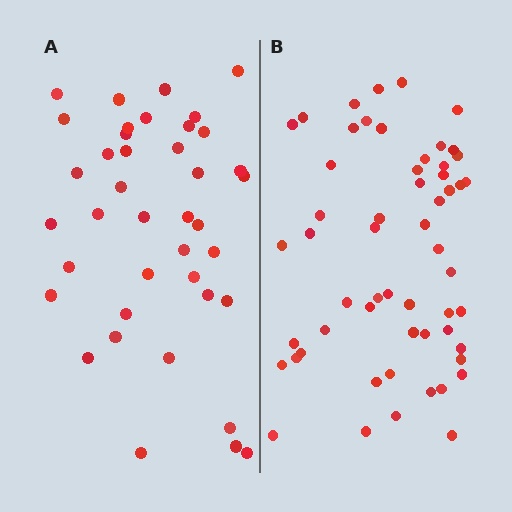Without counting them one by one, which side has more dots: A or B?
Region B (the right region) has more dots.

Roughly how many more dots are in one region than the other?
Region B has approximately 15 more dots than region A.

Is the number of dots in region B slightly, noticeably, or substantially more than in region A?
Region B has noticeably more, but not dramatically so. The ratio is roughly 1.4 to 1.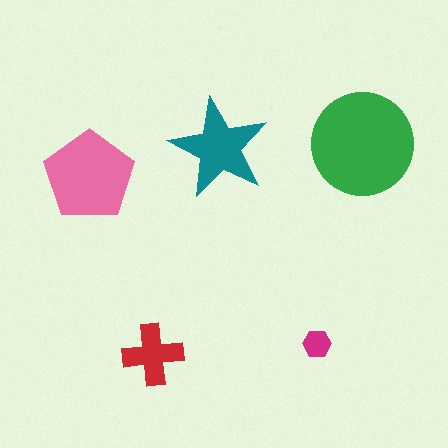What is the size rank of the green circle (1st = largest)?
1st.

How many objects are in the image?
There are 5 objects in the image.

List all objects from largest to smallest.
The green circle, the pink pentagon, the teal star, the red cross, the magenta hexagon.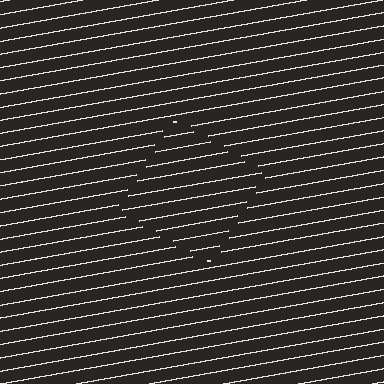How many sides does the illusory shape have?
4 sides — the line-ends trace a square.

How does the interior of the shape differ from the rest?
The interior of the shape contains the same grating, shifted by half a period — the contour is defined by the phase discontinuity where line-ends from the inner and outer gratings abut.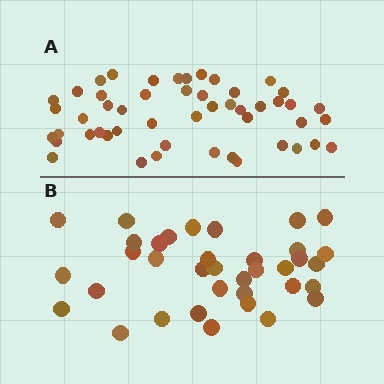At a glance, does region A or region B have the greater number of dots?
Region A (the top region) has more dots.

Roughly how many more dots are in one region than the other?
Region A has approximately 15 more dots than region B.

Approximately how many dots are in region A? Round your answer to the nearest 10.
About 50 dots.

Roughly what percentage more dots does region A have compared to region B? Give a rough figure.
About 40% more.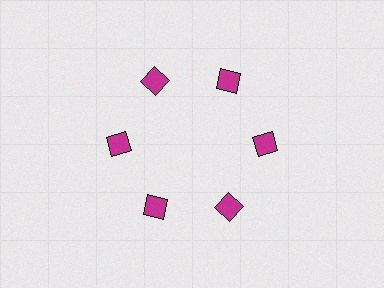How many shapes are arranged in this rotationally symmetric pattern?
There are 6 shapes, arranged in 6 groups of 1.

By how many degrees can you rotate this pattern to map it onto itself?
The pattern maps onto itself every 60 degrees of rotation.